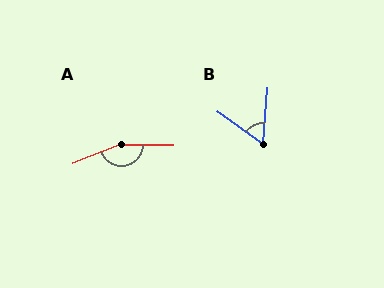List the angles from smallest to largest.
B (59°), A (158°).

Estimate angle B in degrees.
Approximately 59 degrees.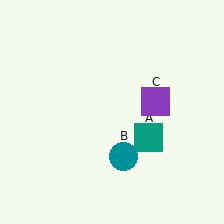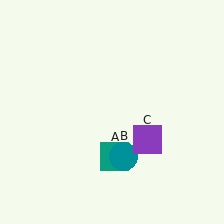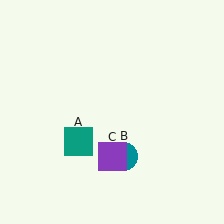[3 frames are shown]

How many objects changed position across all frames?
2 objects changed position: teal square (object A), purple square (object C).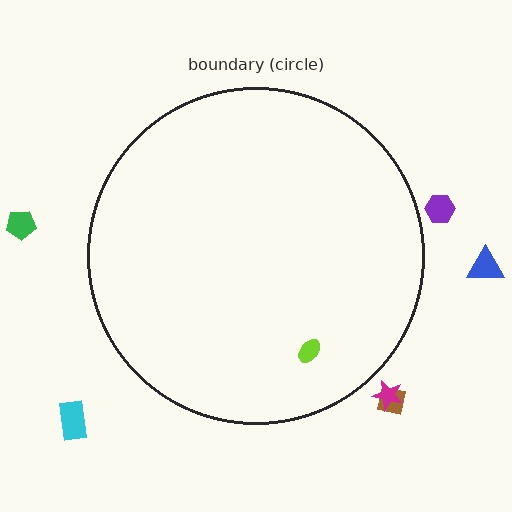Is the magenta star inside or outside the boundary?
Outside.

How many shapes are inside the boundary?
1 inside, 6 outside.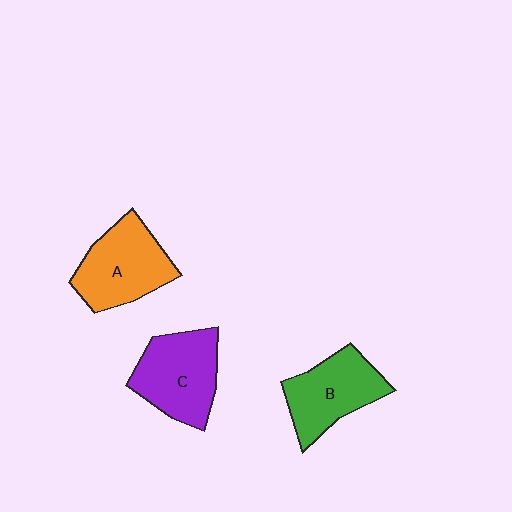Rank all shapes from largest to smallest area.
From largest to smallest: C (purple), A (orange), B (green).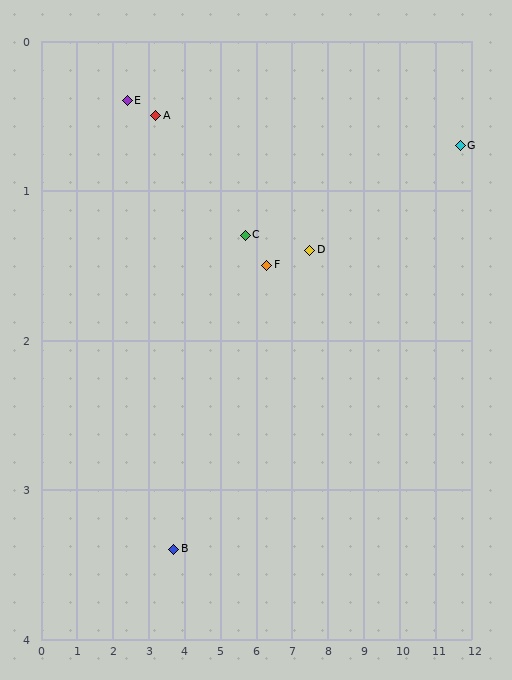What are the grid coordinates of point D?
Point D is at approximately (7.5, 1.4).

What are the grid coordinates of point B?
Point B is at approximately (3.7, 3.4).